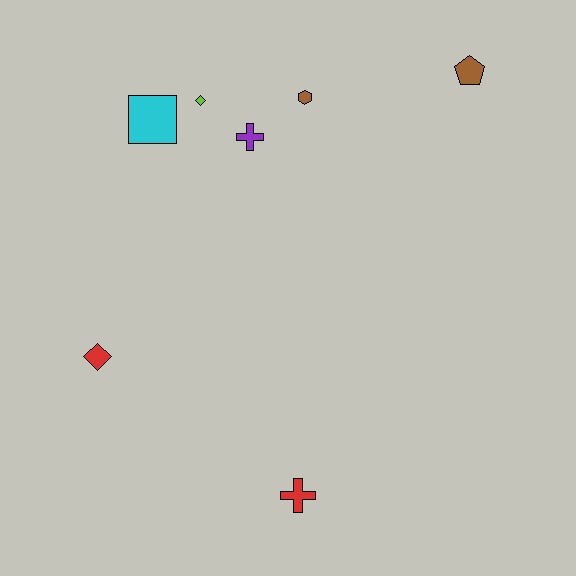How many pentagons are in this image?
There is 1 pentagon.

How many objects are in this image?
There are 7 objects.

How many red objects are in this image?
There are 2 red objects.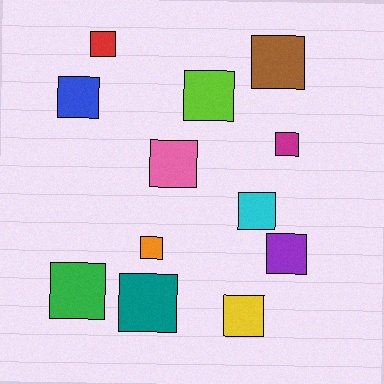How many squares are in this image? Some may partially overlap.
There are 12 squares.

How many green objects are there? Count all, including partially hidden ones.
There is 1 green object.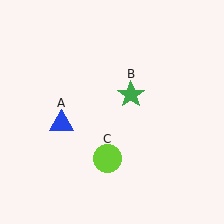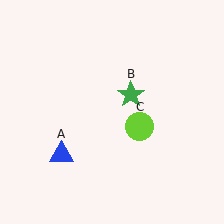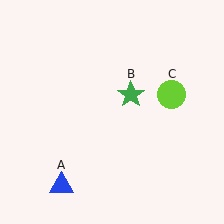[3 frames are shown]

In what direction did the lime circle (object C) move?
The lime circle (object C) moved up and to the right.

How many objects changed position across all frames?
2 objects changed position: blue triangle (object A), lime circle (object C).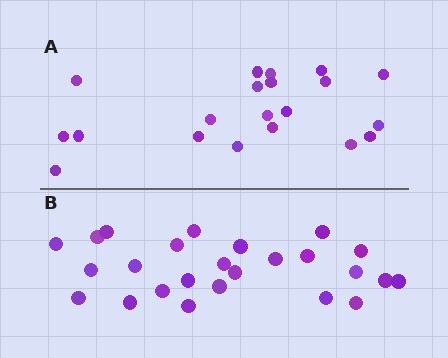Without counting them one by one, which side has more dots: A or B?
Region B (the bottom region) has more dots.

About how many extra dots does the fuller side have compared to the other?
Region B has about 5 more dots than region A.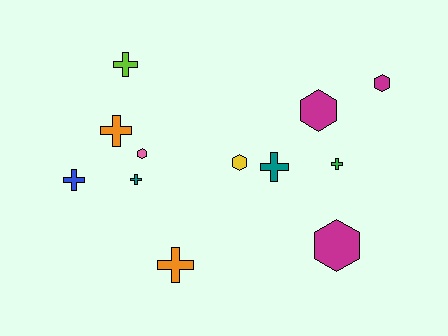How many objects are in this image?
There are 12 objects.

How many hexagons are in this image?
There are 5 hexagons.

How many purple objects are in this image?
There are no purple objects.